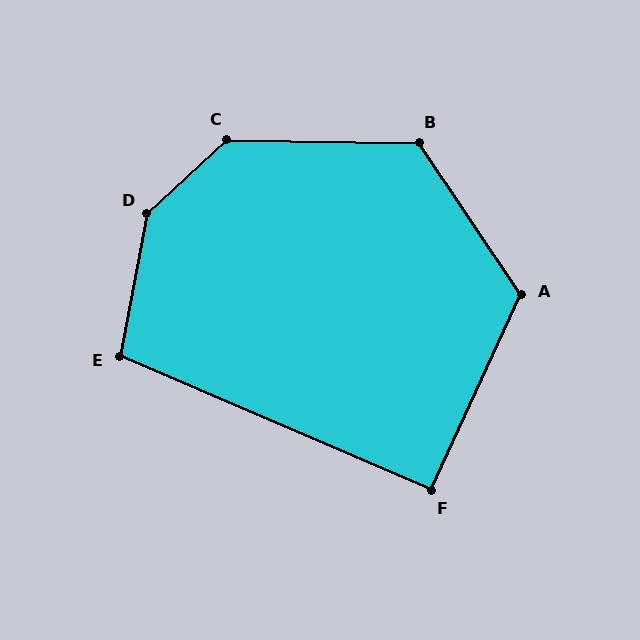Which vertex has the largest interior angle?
D, at approximately 144 degrees.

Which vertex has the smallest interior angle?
F, at approximately 92 degrees.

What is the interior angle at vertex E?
Approximately 103 degrees (obtuse).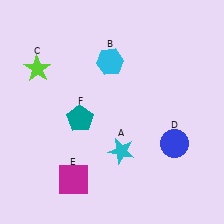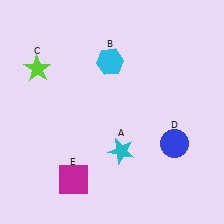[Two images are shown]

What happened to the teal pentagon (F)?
The teal pentagon (F) was removed in Image 2. It was in the bottom-left area of Image 1.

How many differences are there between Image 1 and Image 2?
There is 1 difference between the two images.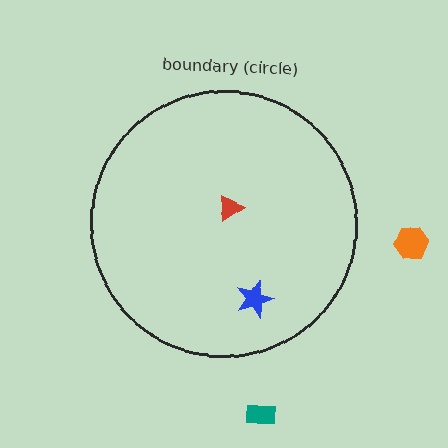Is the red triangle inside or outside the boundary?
Inside.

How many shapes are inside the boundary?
2 inside, 2 outside.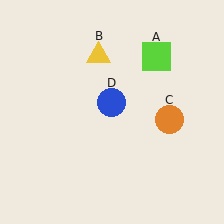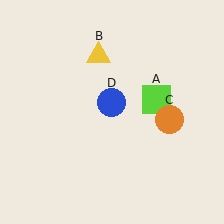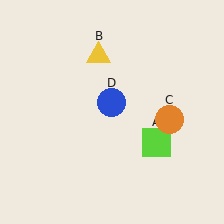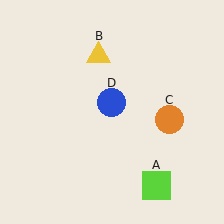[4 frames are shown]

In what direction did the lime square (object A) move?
The lime square (object A) moved down.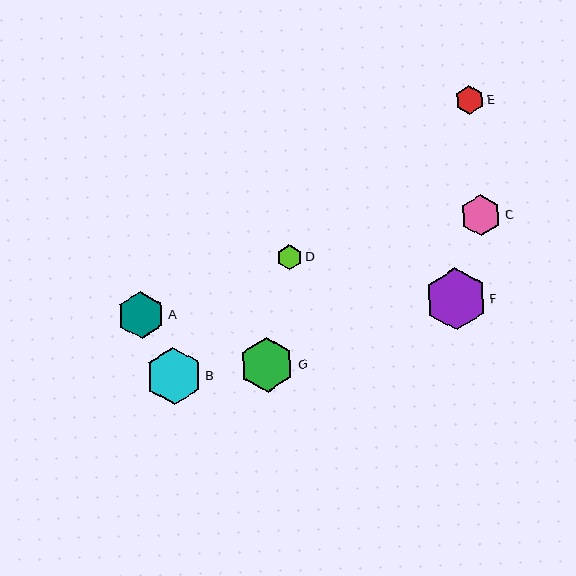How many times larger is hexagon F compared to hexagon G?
Hexagon F is approximately 1.1 times the size of hexagon G.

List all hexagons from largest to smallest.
From largest to smallest: F, B, G, A, C, E, D.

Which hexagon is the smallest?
Hexagon D is the smallest with a size of approximately 25 pixels.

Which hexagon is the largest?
Hexagon F is the largest with a size of approximately 62 pixels.